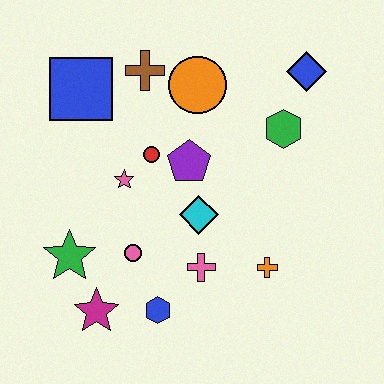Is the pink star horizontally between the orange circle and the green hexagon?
No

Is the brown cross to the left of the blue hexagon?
Yes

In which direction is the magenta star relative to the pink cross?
The magenta star is to the left of the pink cross.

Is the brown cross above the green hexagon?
Yes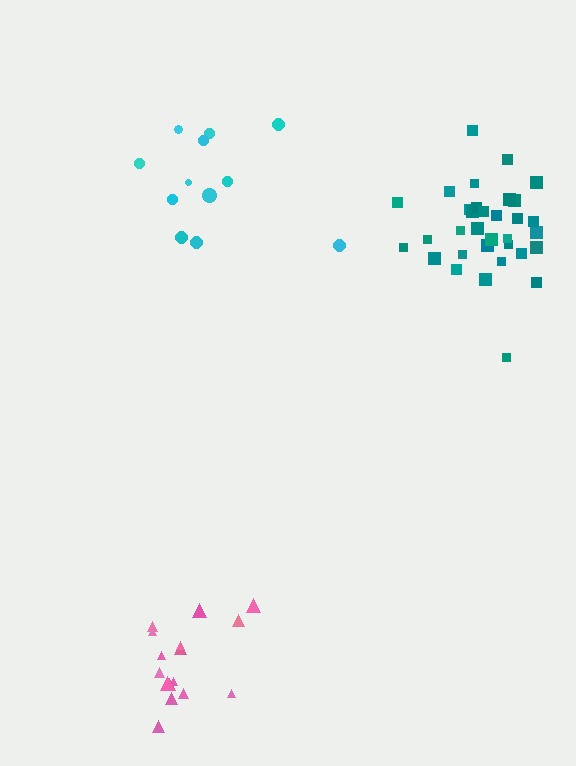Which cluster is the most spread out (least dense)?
Cyan.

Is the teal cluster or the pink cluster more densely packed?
Teal.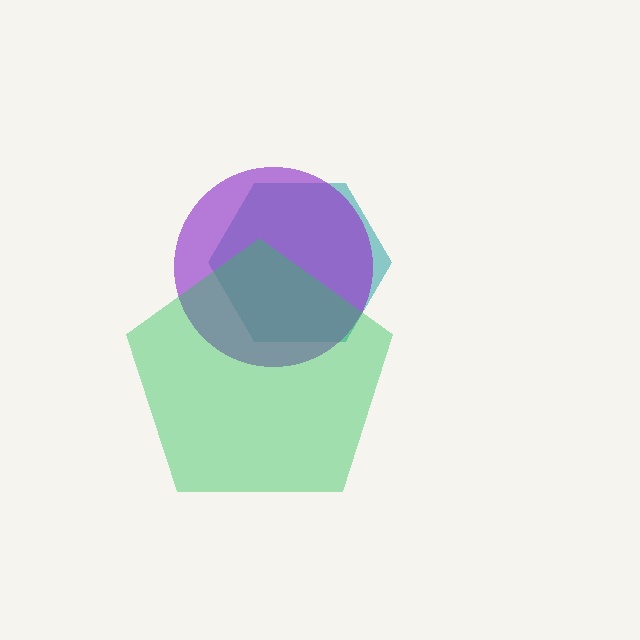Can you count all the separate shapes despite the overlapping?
Yes, there are 3 separate shapes.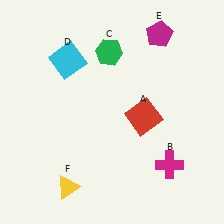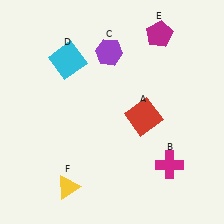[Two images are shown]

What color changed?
The hexagon (C) changed from green in Image 1 to purple in Image 2.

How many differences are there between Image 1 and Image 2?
There is 1 difference between the two images.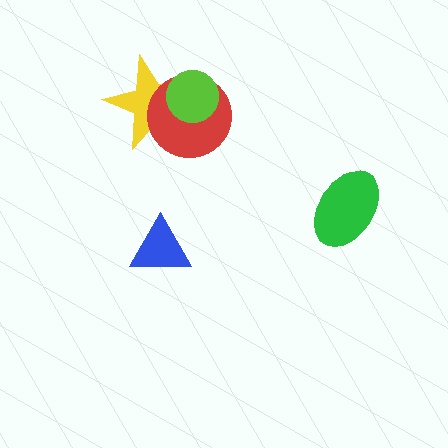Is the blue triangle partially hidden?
No, no other shape covers it.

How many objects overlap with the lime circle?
2 objects overlap with the lime circle.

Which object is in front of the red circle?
The lime circle is in front of the red circle.